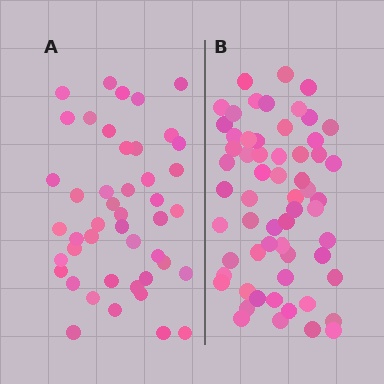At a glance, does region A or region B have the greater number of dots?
Region B (the right region) has more dots.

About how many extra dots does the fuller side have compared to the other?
Region B has approximately 15 more dots than region A.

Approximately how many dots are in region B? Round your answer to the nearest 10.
About 60 dots.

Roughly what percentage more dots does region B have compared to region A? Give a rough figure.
About 35% more.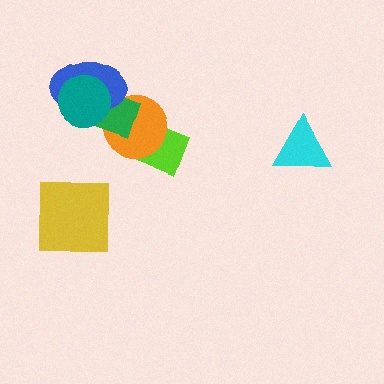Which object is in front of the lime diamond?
The orange circle is in front of the lime diamond.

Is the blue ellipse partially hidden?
Yes, it is partially covered by another shape.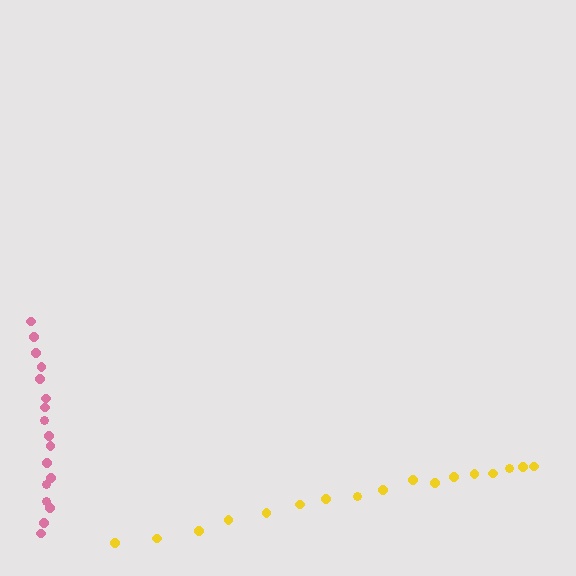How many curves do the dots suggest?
There are 2 distinct paths.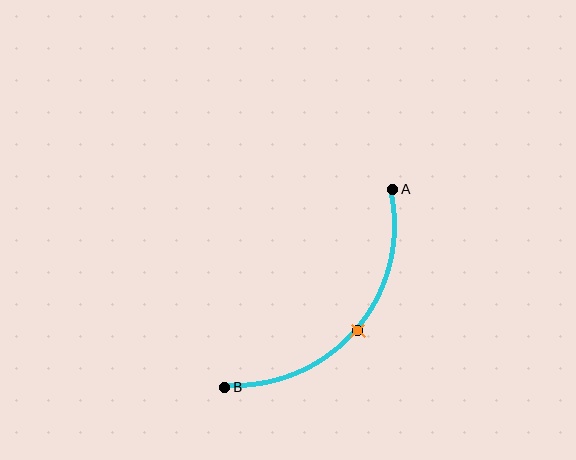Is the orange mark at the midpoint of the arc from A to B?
Yes. The orange mark lies on the arc at equal arc-length from both A and B — it is the arc midpoint.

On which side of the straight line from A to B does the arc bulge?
The arc bulges below and to the right of the straight line connecting A and B.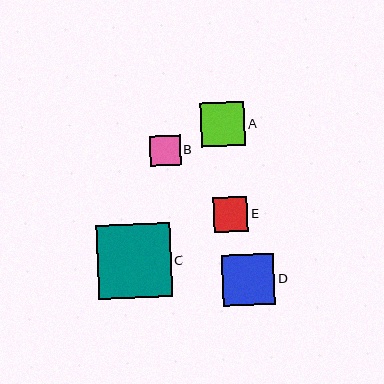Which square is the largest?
Square C is the largest with a size of approximately 74 pixels.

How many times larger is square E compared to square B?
Square E is approximately 1.1 times the size of square B.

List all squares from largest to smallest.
From largest to smallest: C, D, A, E, B.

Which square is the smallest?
Square B is the smallest with a size of approximately 30 pixels.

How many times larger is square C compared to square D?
Square C is approximately 1.4 times the size of square D.